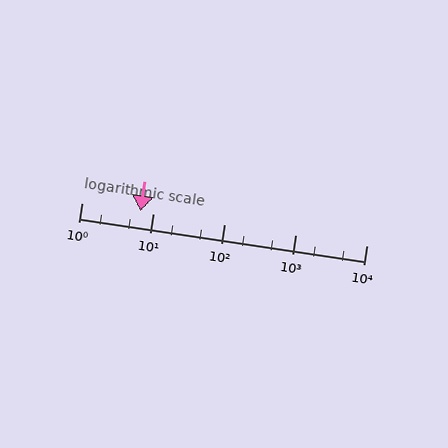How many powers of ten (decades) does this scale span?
The scale spans 4 decades, from 1 to 10000.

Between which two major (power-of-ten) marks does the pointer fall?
The pointer is between 1 and 10.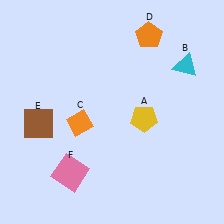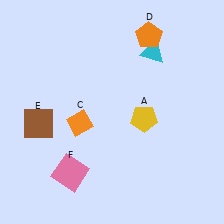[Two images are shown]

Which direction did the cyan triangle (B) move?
The cyan triangle (B) moved left.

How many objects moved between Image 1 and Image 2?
1 object moved between the two images.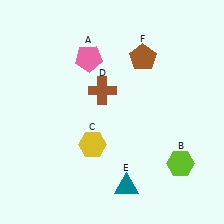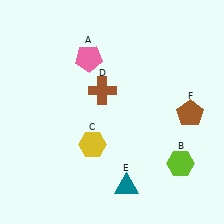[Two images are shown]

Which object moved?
The brown pentagon (F) moved down.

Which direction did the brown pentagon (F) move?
The brown pentagon (F) moved down.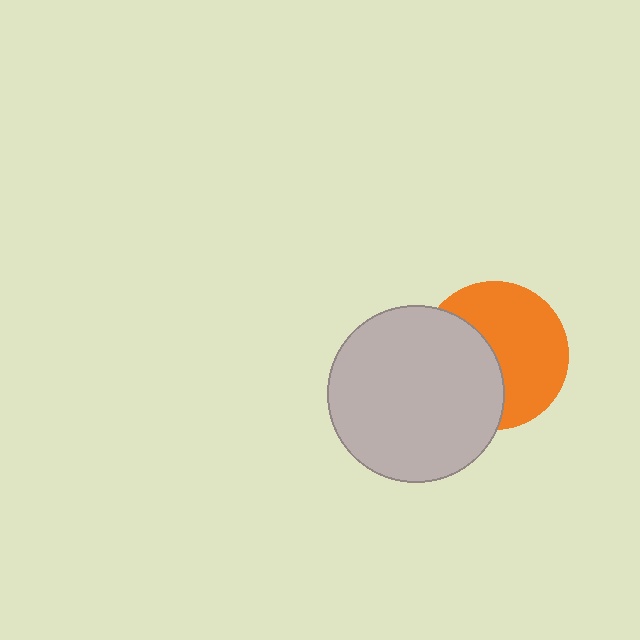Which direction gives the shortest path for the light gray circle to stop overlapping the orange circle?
Moving left gives the shortest separation.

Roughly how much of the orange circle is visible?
About half of it is visible (roughly 58%).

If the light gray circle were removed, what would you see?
You would see the complete orange circle.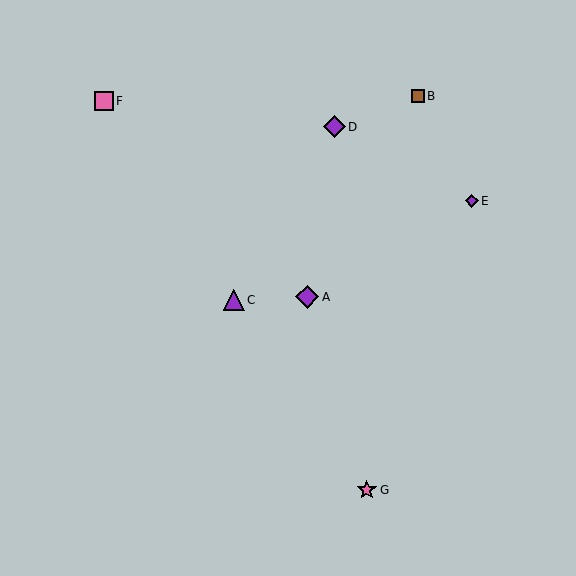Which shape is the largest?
The purple diamond (labeled A) is the largest.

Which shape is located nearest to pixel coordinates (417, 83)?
The brown square (labeled B) at (418, 96) is nearest to that location.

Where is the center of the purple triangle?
The center of the purple triangle is at (234, 300).